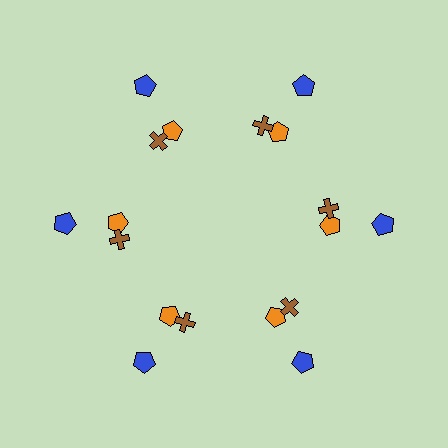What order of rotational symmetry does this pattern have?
This pattern has 6-fold rotational symmetry.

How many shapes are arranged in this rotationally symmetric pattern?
There are 18 shapes, arranged in 6 groups of 3.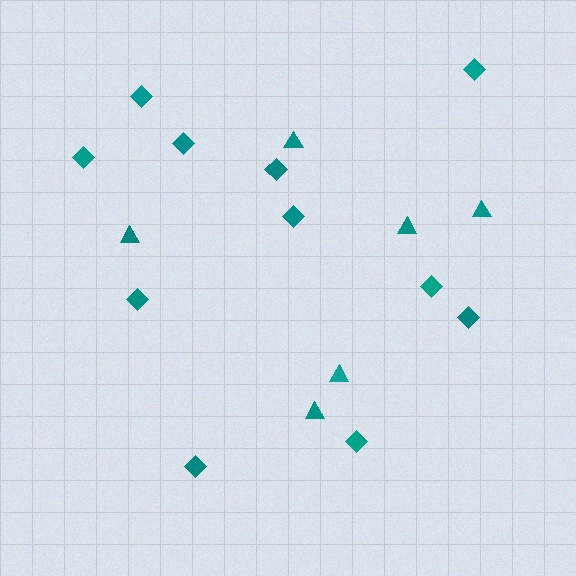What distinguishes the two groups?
There are 2 groups: one group of triangles (6) and one group of diamonds (11).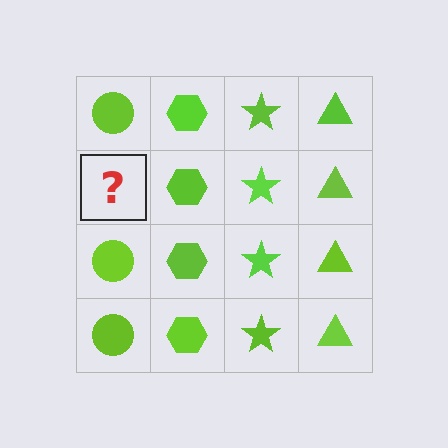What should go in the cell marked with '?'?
The missing cell should contain a lime circle.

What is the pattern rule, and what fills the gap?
The rule is that each column has a consistent shape. The gap should be filled with a lime circle.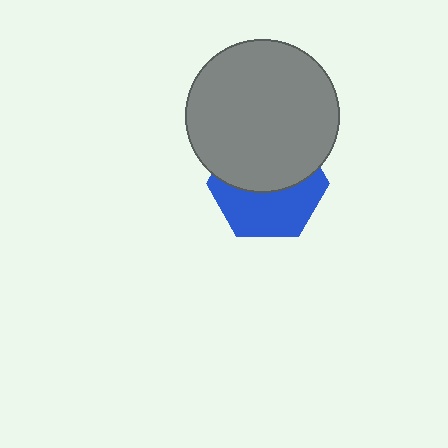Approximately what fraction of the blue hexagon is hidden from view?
Roughly 52% of the blue hexagon is hidden behind the gray circle.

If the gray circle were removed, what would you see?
You would see the complete blue hexagon.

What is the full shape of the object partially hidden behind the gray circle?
The partially hidden object is a blue hexagon.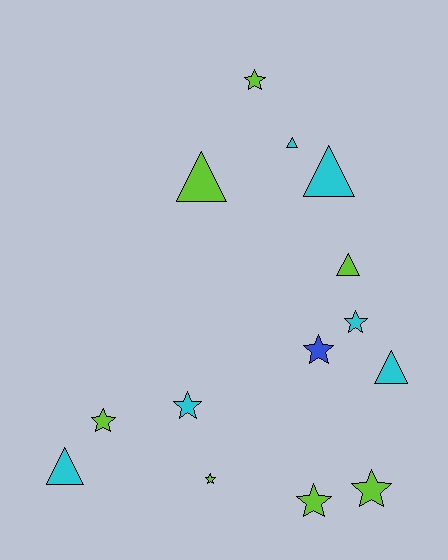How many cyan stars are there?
There are 2 cyan stars.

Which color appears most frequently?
Lime, with 7 objects.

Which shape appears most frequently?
Star, with 8 objects.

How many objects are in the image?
There are 14 objects.